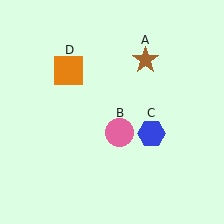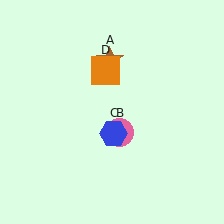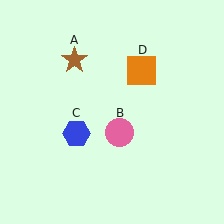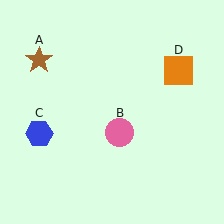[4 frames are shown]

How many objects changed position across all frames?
3 objects changed position: brown star (object A), blue hexagon (object C), orange square (object D).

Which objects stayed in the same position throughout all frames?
Pink circle (object B) remained stationary.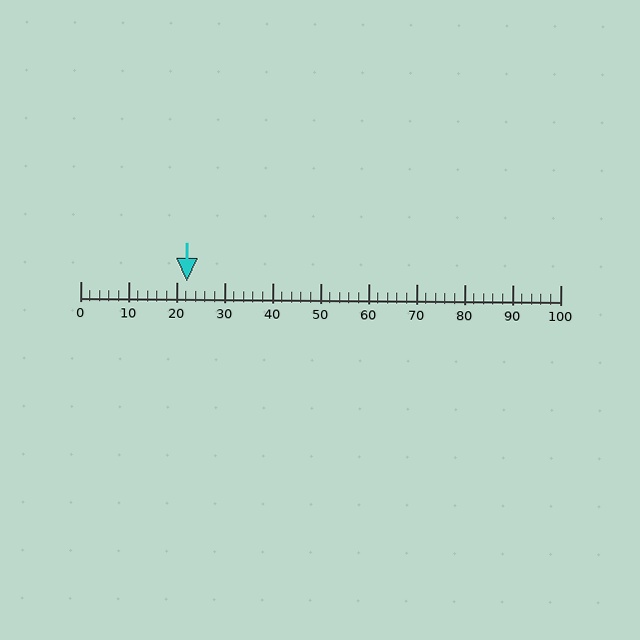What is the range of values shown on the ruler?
The ruler shows values from 0 to 100.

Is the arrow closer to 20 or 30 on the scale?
The arrow is closer to 20.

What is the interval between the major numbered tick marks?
The major tick marks are spaced 10 units apart.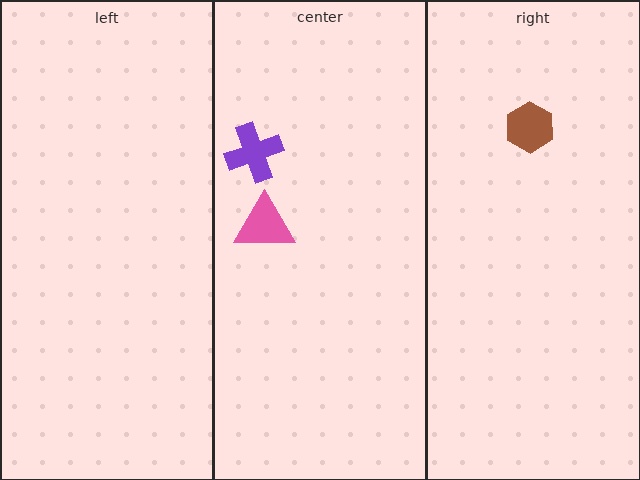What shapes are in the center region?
The purple cross, the pink triangle.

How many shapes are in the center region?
2.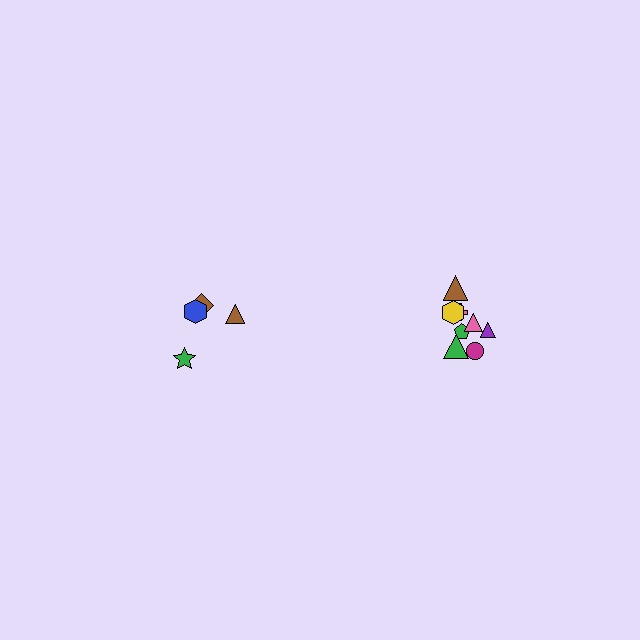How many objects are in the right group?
There are 8 objects.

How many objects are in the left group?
There are 4 objects.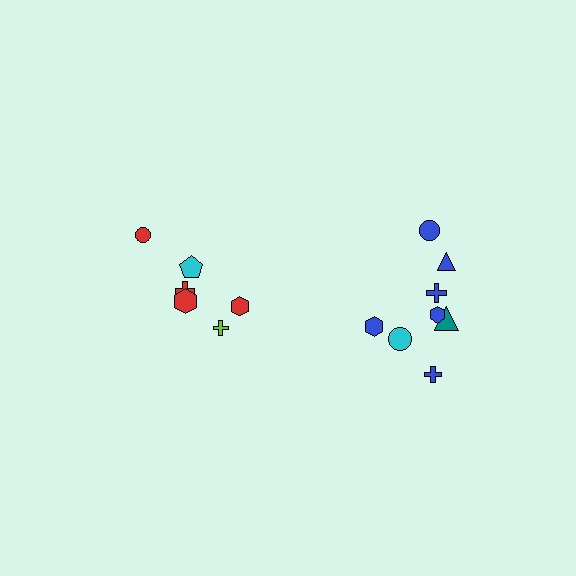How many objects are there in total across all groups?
There are 14 objects.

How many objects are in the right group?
There are 8 objects.